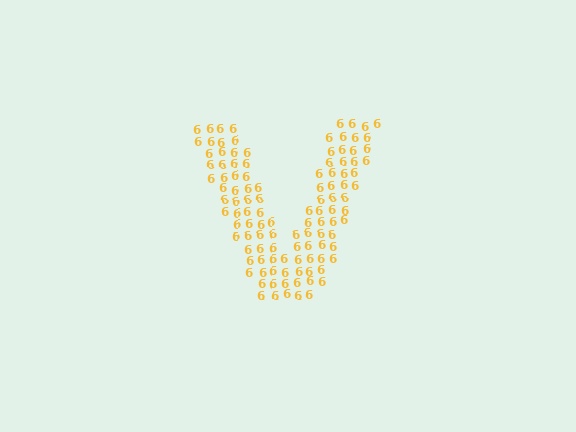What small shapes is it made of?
It is made of small digit 6's.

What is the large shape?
The large shape is the letter V.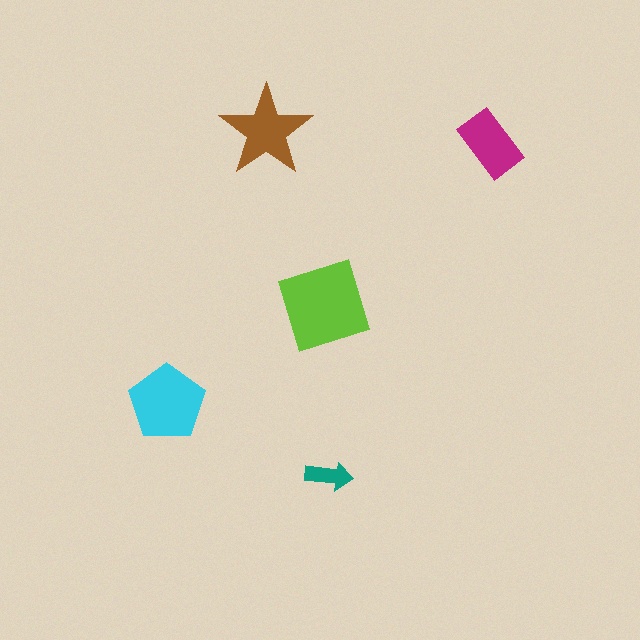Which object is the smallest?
The teal arrow.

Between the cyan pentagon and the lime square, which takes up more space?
The lime square.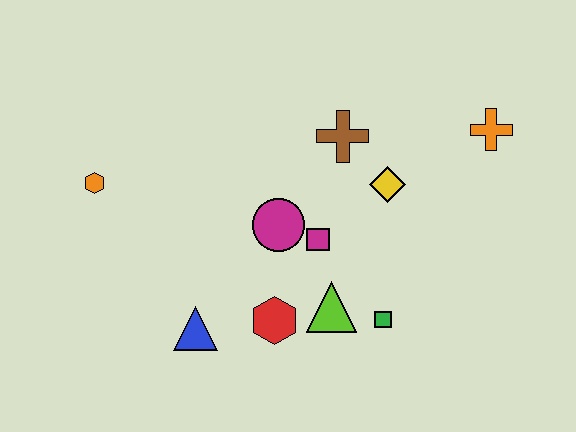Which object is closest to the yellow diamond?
The brown cross is closest to the yellow diamond.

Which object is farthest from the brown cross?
The orange hexagon is farthest from the brown cross.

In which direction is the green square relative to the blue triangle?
The green square is to the right of the blue triangle.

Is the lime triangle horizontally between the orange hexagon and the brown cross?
Yes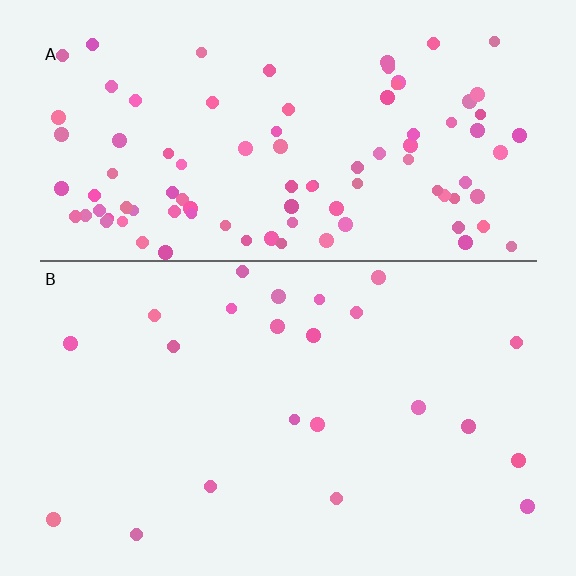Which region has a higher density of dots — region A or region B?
A (the top).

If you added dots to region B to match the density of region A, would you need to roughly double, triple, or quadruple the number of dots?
Approximately quadruple.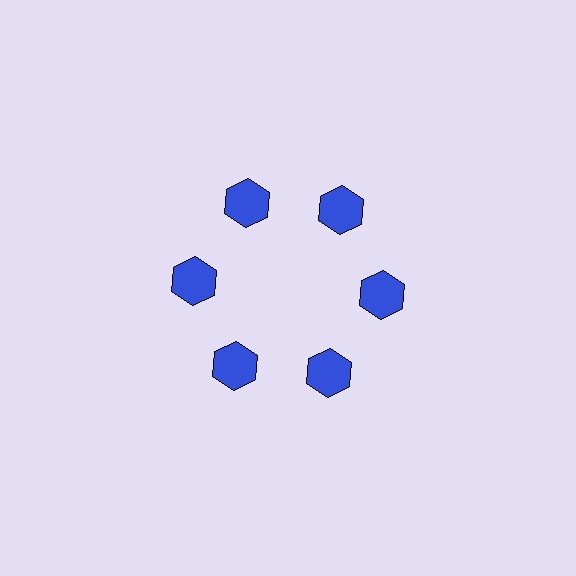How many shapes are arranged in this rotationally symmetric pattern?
There are 6 shapes, arranged in 6 groups of 1.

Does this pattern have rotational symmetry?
Yes, this pattern has 6-fold rotational symmetry. It looks the same after rotating 60 degrees around the center.